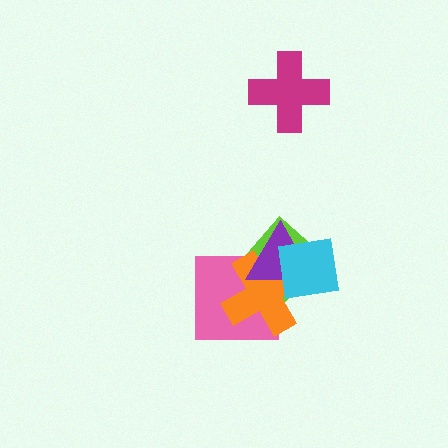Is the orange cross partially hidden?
Yes, it is partially covered by another shape.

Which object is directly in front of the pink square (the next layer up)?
The orange cross is directly in front of the pink square.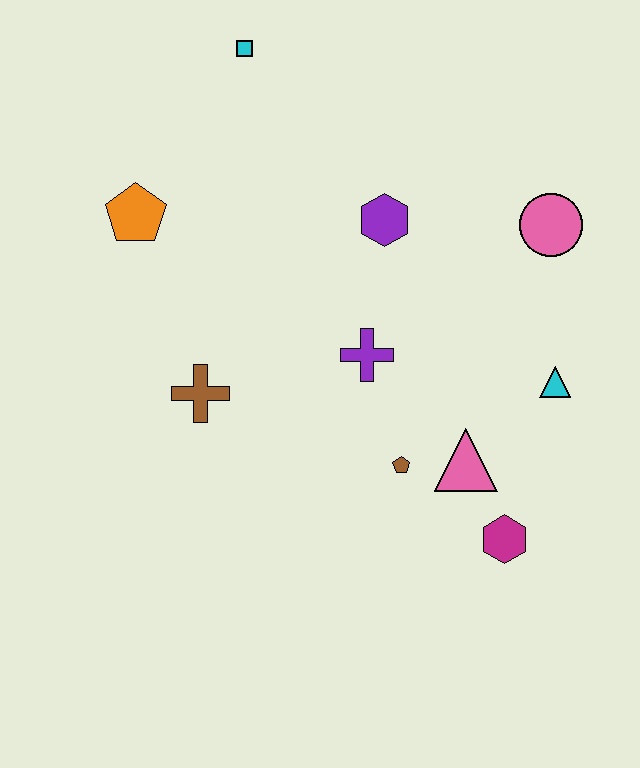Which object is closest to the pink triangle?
The brown pentagon is closest to the pink triangle.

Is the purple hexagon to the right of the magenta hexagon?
No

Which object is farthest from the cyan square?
The magenta hexagon is farthest from the cyan square.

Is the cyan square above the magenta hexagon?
Yes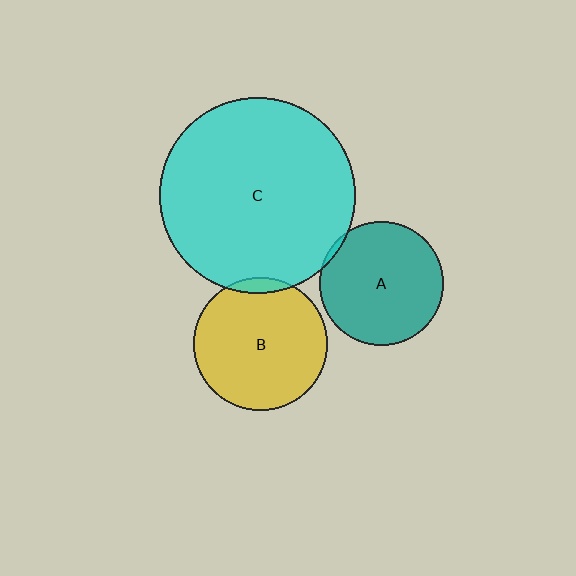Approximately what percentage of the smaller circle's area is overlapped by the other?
Approximately 5%.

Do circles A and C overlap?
Yes.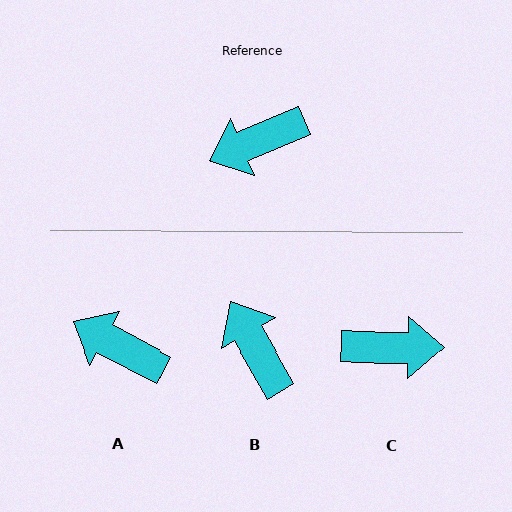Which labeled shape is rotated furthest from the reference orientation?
C, about 156 degrees away.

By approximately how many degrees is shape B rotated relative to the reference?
Approximately 84 degrees clockwise.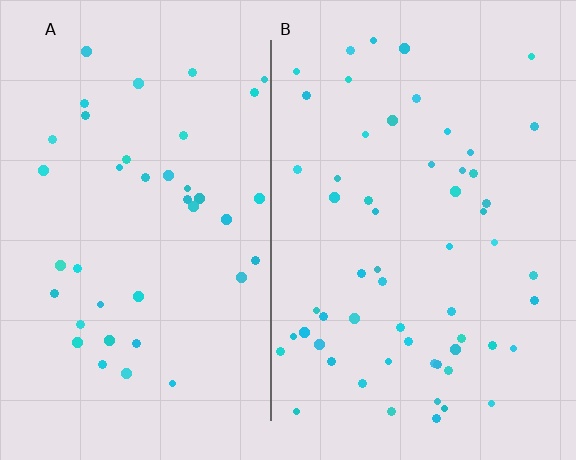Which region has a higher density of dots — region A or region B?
B (the right).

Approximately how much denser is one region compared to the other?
Approximately 1.4× — region B over region A.